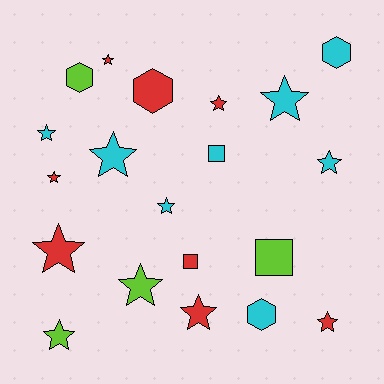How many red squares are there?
There is 1 red square.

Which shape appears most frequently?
Star, with 13 objects.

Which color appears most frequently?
Cyan, with 8 objects.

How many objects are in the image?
There are 20 objects.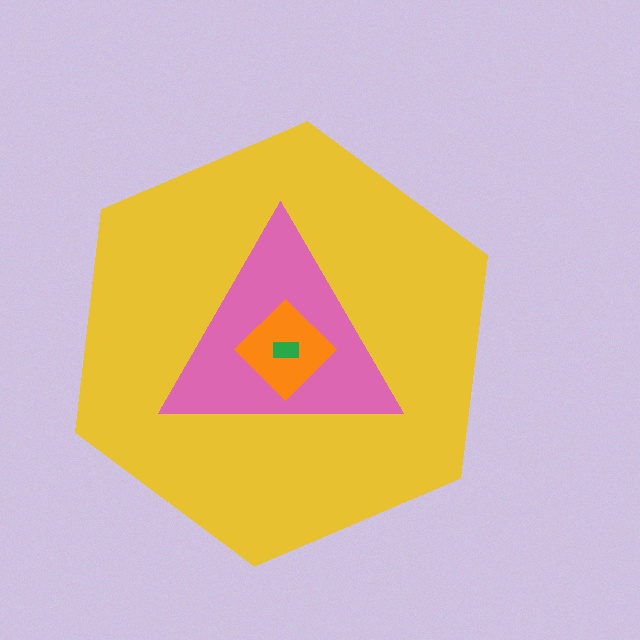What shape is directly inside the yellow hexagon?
The pink triangle.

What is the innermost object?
The green rectangle.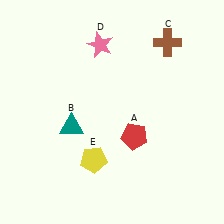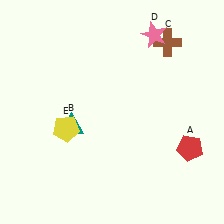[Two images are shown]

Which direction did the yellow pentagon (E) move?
The yellow pentagon (E) moved up.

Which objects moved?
The objects that moved are: the red pentagon (A), the pink star (D), the yellow pentagon (E).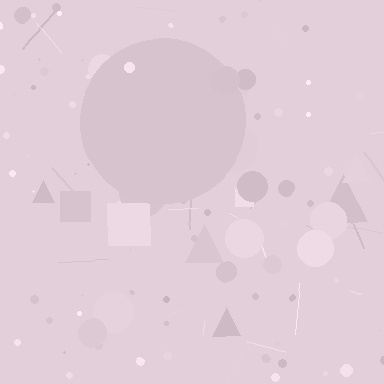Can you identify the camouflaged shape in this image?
The camouflaged shape is a circle.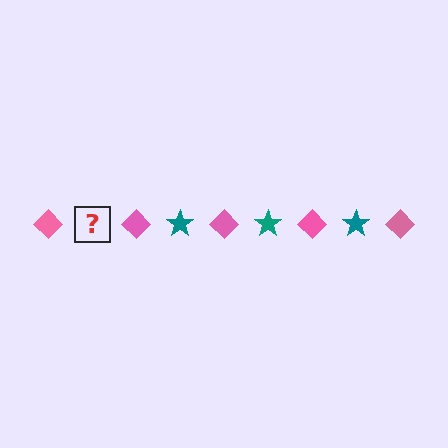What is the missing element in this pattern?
The missing element is a teal star.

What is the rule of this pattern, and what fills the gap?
The rule is that the pattern alternates between pink diamond and teal star. The gap should be filled with a teal star.